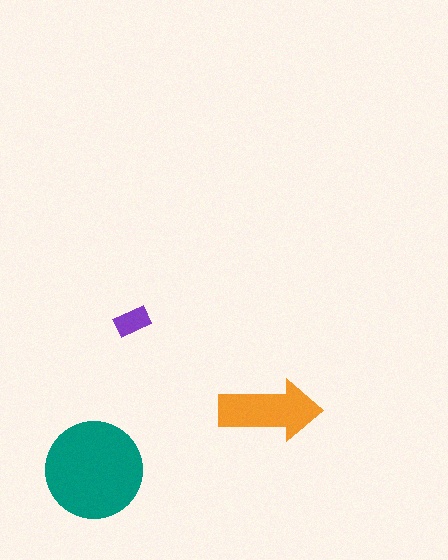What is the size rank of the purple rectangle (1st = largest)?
3rd.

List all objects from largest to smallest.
The teal circle, the orange arrow, the purple rectangle.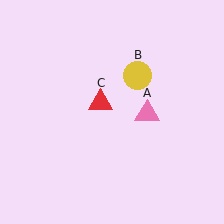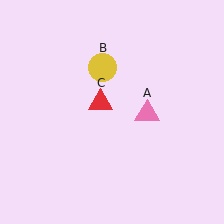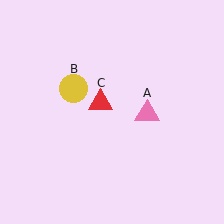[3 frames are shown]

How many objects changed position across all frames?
1 object changed position: yellow circle (object B).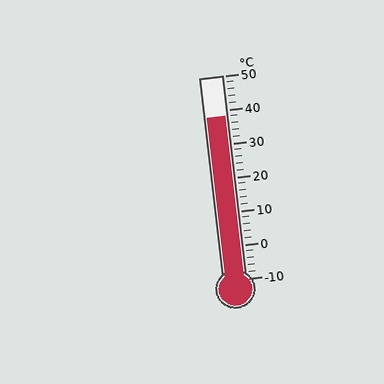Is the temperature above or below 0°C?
The temperature is above 0°C.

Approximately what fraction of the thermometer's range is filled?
The thermometer is filled to approximately 80% of its range.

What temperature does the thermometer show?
The thermometer shows approximately 38°C.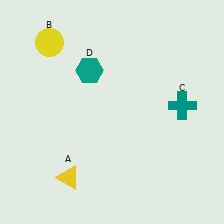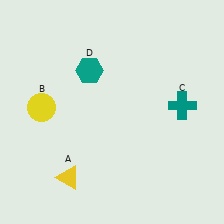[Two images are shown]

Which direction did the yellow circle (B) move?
The yellow circle (B) moved down.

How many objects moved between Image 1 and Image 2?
1 object moved between the two images.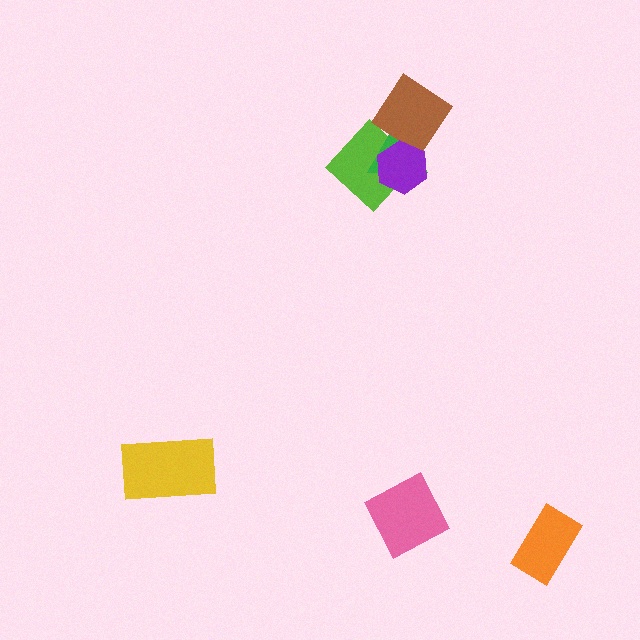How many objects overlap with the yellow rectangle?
0 objects overlap with the yellow rectangle.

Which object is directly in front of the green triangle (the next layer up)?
The brown diamond is directly in front of the green triangle.